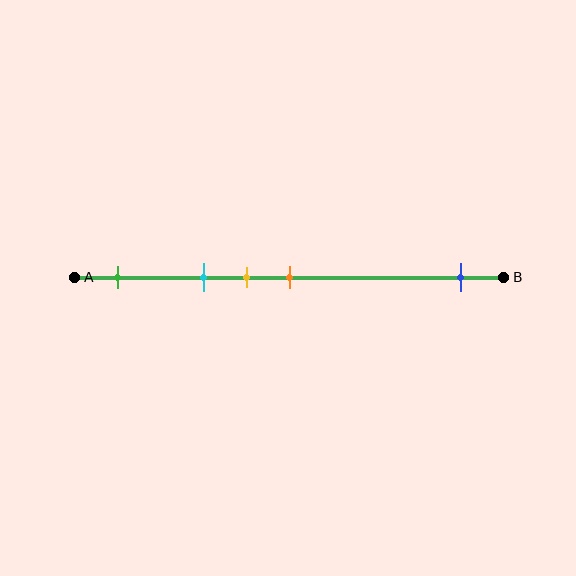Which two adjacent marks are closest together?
The yellow and orange marks are the closest adjacent pair.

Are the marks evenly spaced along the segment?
No, the marks are not evenly spaced.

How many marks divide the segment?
There are 5 marks dividing the segment.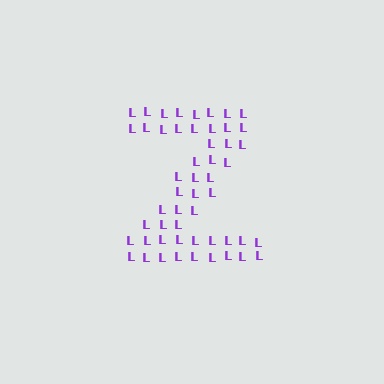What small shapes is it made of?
It is made of small letter L's.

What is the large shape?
The large shape is the letter Z.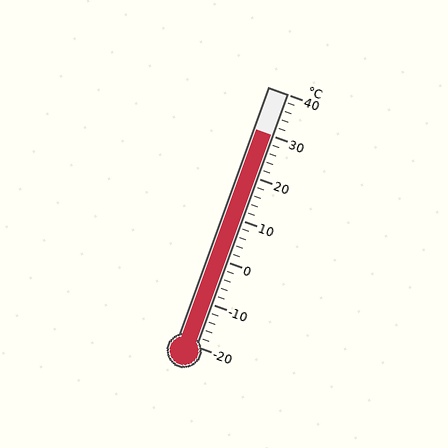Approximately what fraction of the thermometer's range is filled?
The thermometer is filled to approximately 85% of its range.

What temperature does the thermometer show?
The thermometer shows approximately 30°C.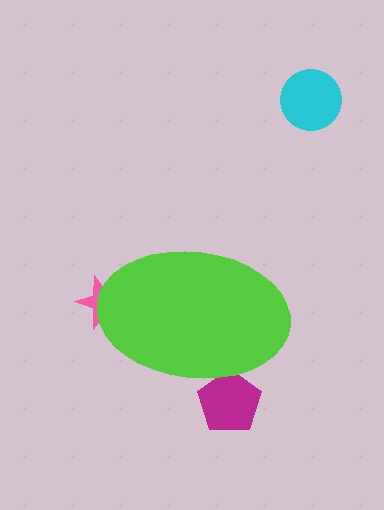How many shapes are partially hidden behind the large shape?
2 shapes are partially hidden.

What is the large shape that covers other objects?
A lime ellipse.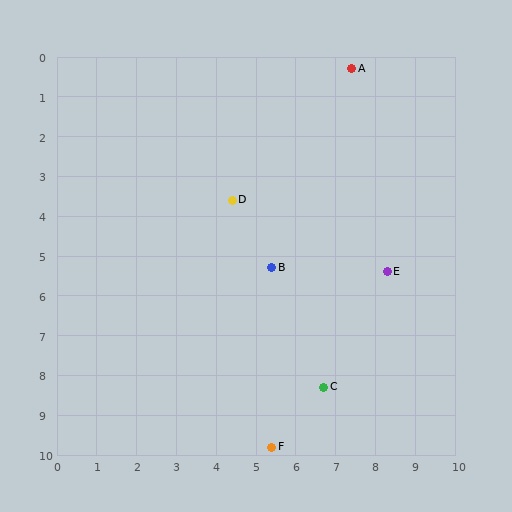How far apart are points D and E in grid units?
Points D and E are about 4.3 grid units apart.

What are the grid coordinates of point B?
Point B is at approximately (5.4, 5.3).